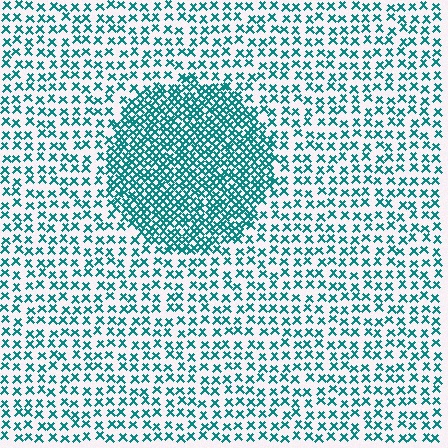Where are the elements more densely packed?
The elements are more densely packed inside the circle boundary.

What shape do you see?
I see a circle.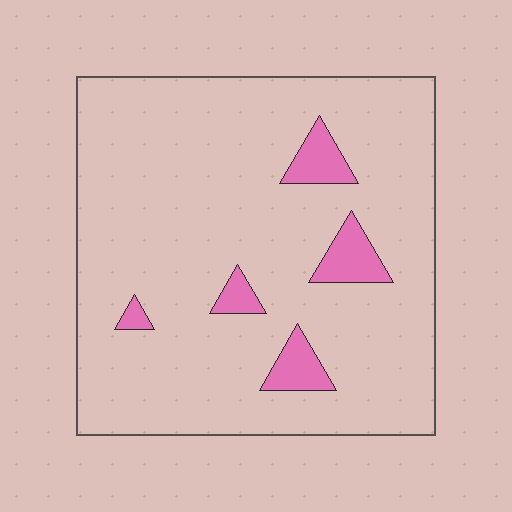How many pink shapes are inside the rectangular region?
5.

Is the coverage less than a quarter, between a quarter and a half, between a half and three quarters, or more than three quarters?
Less than a quarter.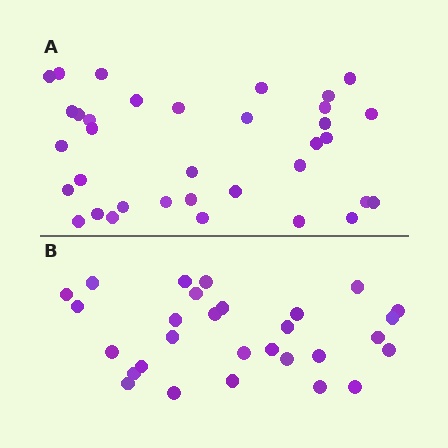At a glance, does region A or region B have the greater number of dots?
Region A (the top region) has more dots.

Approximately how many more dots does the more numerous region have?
Region A has about 6 more dots than region B.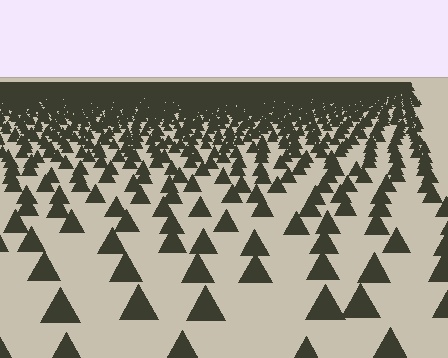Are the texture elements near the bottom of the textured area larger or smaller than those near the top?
Larger. Near the bottom, elements are closer to the viewer and appear at a bigger on-screen size.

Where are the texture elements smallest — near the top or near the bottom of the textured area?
Near the top.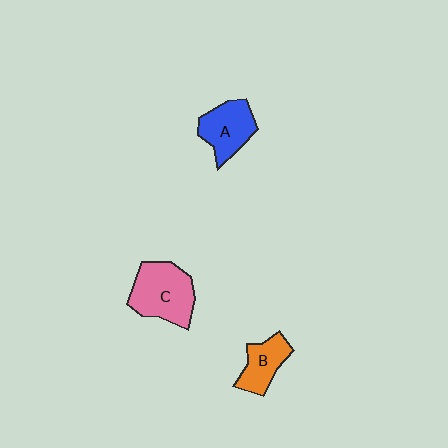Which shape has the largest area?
Shape C (pink).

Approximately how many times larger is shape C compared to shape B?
Approximately 1.6 times.